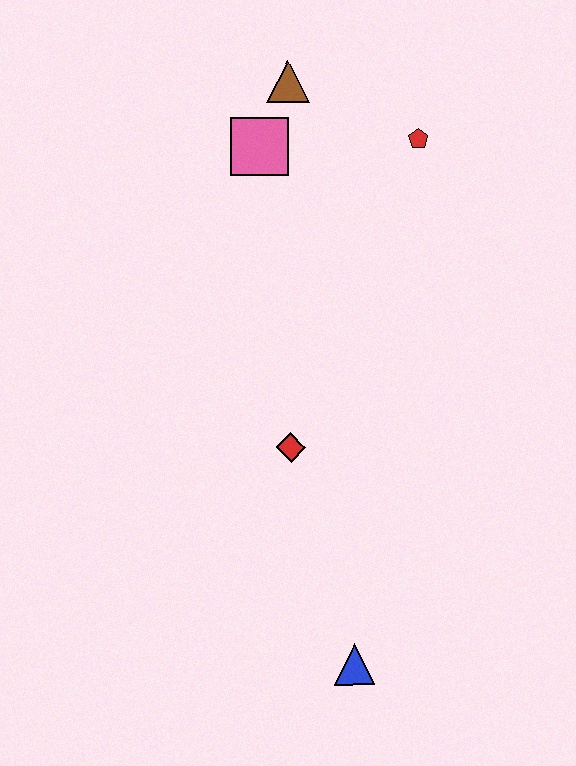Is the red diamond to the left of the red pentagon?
Yes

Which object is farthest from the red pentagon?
The blue triangle is farthest from the red pentagon.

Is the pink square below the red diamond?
No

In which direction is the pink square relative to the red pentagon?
The pink square is to the left of the red pentagon.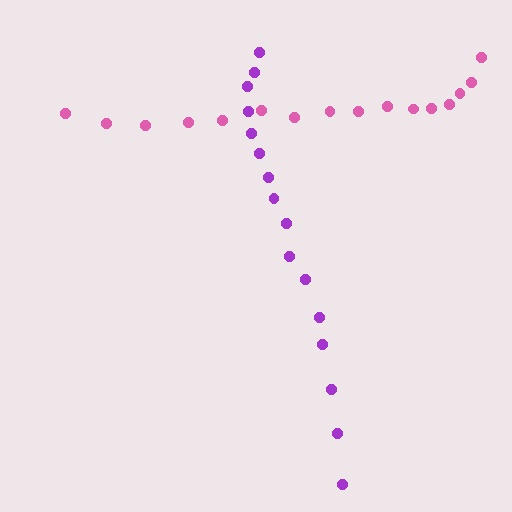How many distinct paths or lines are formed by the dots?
There are 2 distinct paths.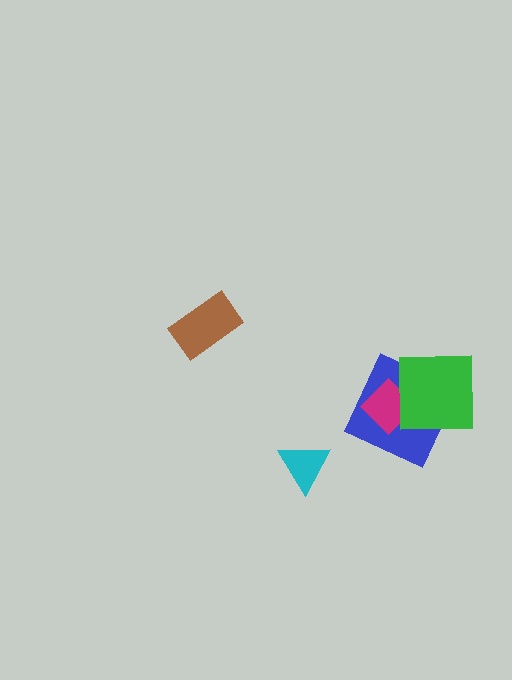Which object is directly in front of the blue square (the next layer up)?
The magenta diamond is directly in front of the blue square.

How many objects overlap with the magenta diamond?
2 objects overlap with the magenta diamond.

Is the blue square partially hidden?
Yes, it is partially covered by another shape.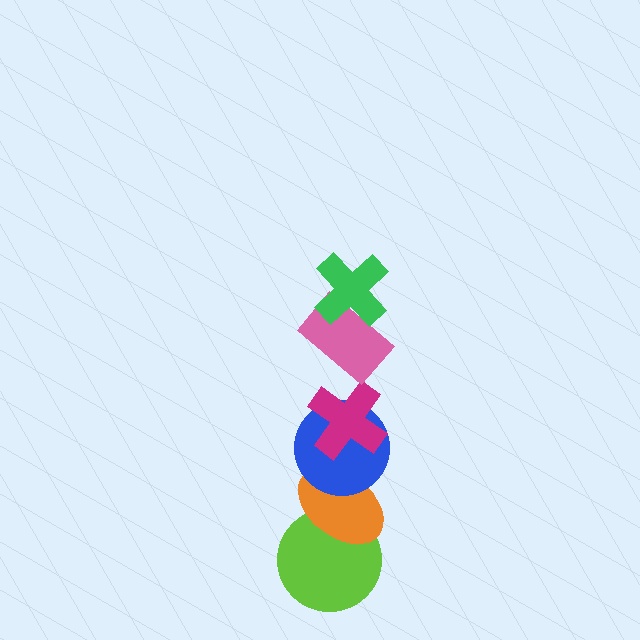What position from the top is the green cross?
The green cross is 1st from the top.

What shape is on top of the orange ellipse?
The blue circle is on top of the orange ellipse.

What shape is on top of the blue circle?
The magenta cross is on top of the blue circle.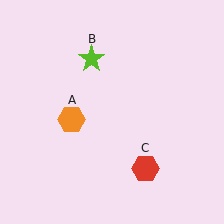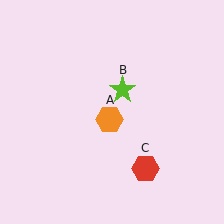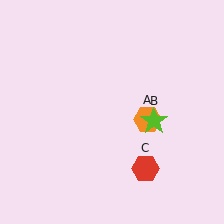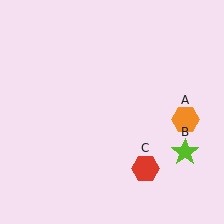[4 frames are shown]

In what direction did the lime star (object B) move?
The lime star (object B) moved down and to the right.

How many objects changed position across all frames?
2 objects changed position: orange hexagon (object A), lime star (object B).